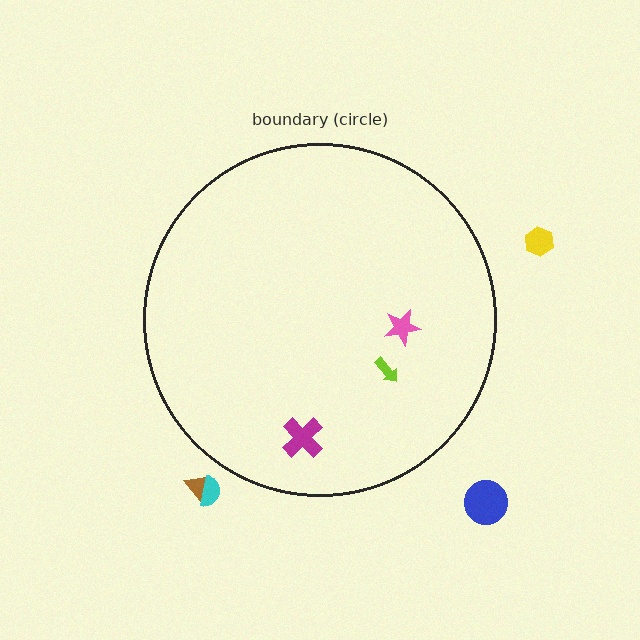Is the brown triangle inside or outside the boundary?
Outside.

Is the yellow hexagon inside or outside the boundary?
Outside.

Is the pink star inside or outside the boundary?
Inside.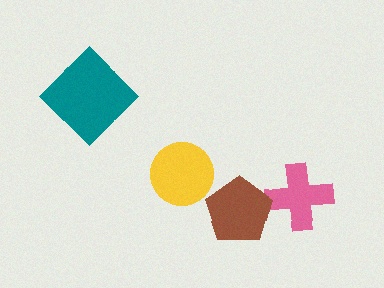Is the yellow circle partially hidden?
No, no other shape covers it.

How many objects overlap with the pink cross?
1 object overlaps with the pink cross.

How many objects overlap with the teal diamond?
0 objects overlap with the teal diamond.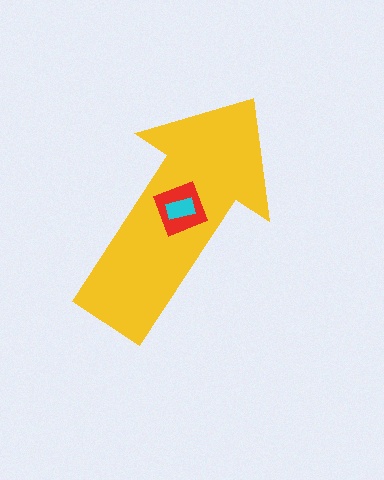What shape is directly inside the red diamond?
The cyan rectangle.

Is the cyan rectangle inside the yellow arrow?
Yes.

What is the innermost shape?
The cyan rectangle.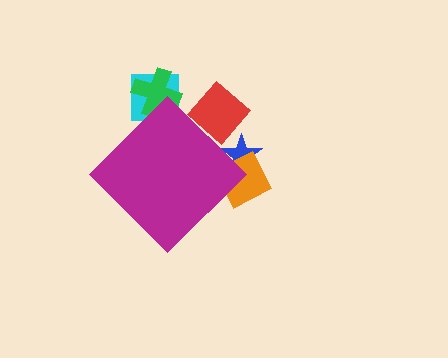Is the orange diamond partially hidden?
Yes, the orange diamond is partially hidden behind the magenta diamond.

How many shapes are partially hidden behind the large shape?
5 shapes are partially hidden.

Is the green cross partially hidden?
Yes, the green cross is partially hidden behind the magenta diamond.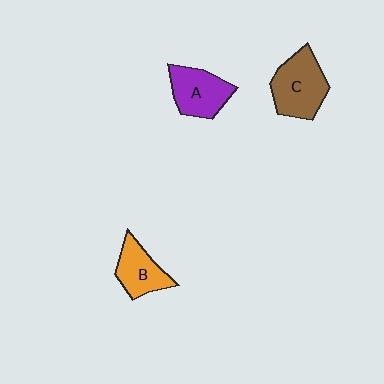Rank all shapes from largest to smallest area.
From largest to smallest: C (brown), A (purple), B (orange).